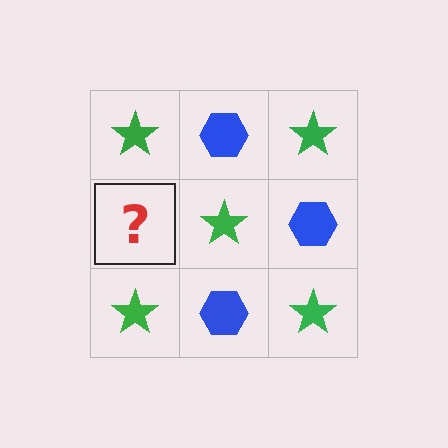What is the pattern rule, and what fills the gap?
The rule is that it alternates green star and blue hexagon in a checkerboard pattern. The gap should be filled with a blue hexagon.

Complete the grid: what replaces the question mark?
The question mark should be replaced with a blue hexagon.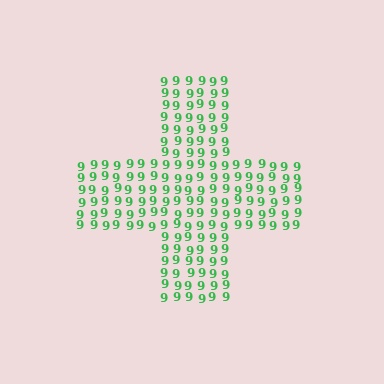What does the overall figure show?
The overall figure shows a cross.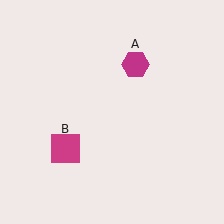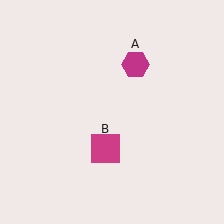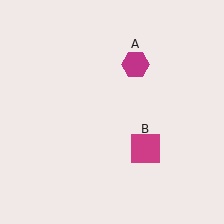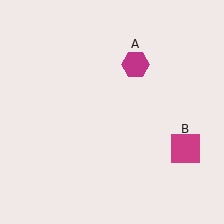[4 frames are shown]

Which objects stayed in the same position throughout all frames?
Magenta hexagon (object A) remained stationary.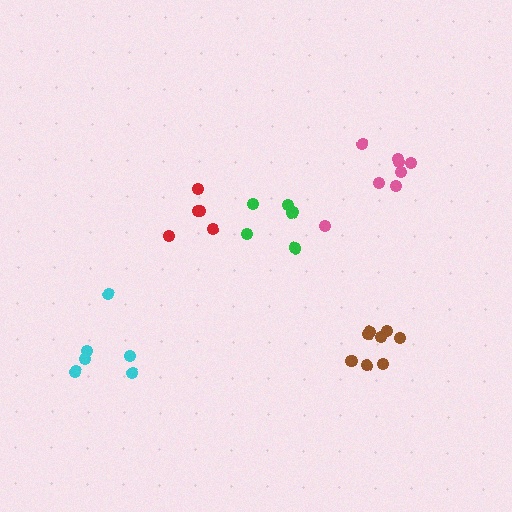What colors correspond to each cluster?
The clusters are colored: pink, brown, red, green, cyan.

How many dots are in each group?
Group 1: 8 dots, Group 2: 8 dots, Group 3: 5 dots, Group 4: 7 dots, Group 5: 6 dots (34 total).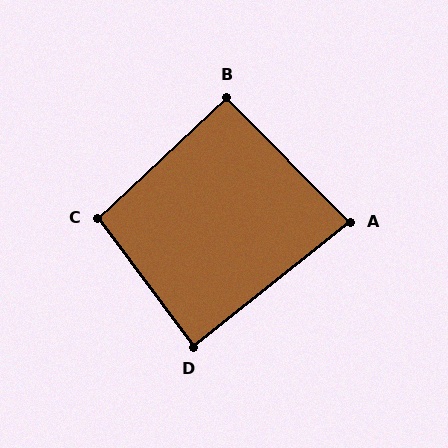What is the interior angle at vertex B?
Approximately 92 degrees (approximately right).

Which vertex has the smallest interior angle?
A, at approximately 84 degrees.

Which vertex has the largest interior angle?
C, at approximately 96 degrees.